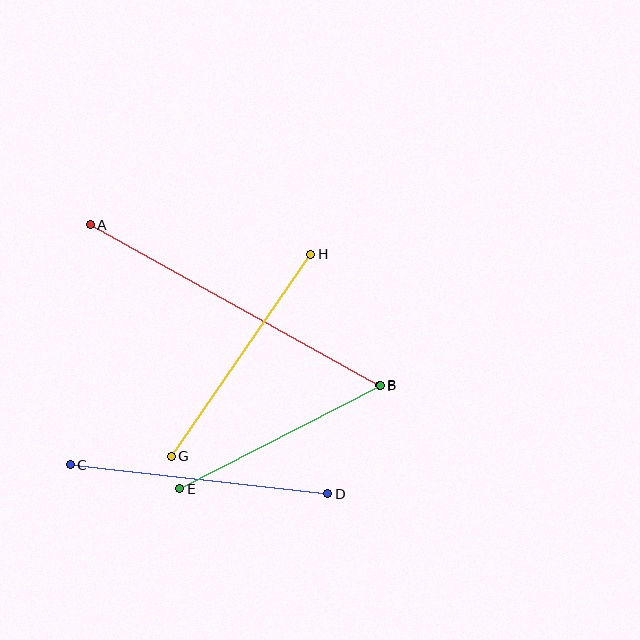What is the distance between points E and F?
The distance is approximately 225 pixels.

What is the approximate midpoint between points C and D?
The midpoint is at approximately (199, 479) pixels.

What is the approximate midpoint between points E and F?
The midpoint is at approximately (280, 437) pixels.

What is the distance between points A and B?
The distance is approximately 331 pixels.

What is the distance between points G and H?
The distance is approximately 245 pixels.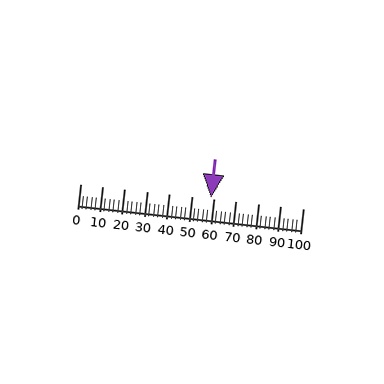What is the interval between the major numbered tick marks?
The major tick marks are spaced 10 units apart.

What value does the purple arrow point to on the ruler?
The purple arrow points to approximately 59.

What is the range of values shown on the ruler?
The ruler shows values from 0 to 100.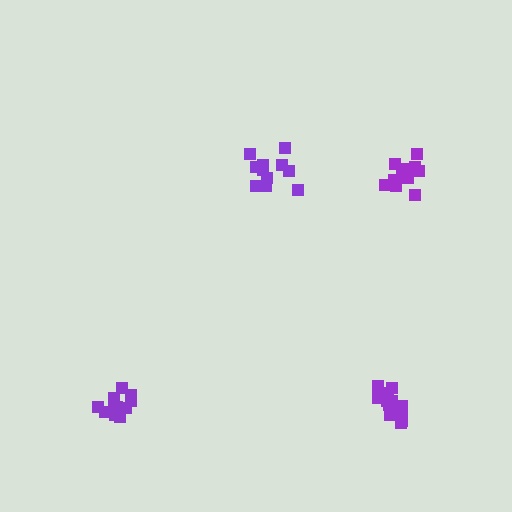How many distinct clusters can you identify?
There are 4 distinct clusters.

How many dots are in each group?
Group 1: 14 dots, Group 2: 13 dots, Group 3: 11 dots, Group 4: 14 dots (52 total).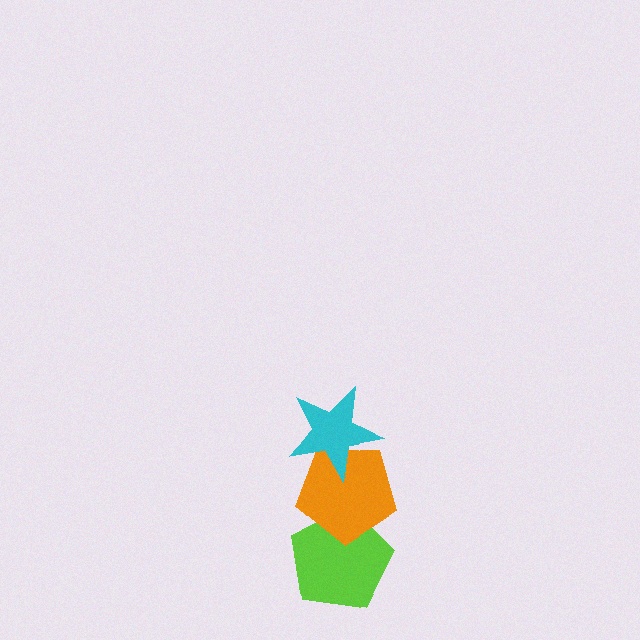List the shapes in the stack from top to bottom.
From top to bottom: the cyan star, the orange pentagon, the lime pentagon.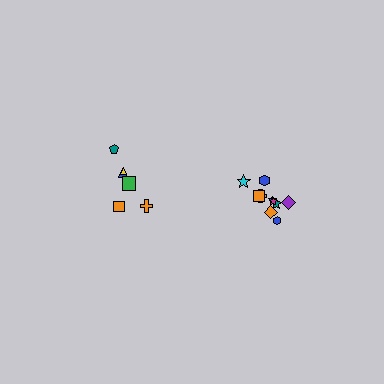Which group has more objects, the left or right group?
The right group.